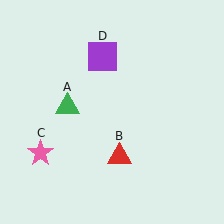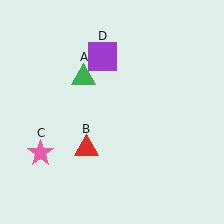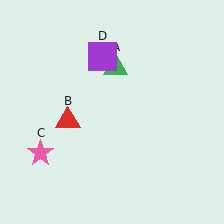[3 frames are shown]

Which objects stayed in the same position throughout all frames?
Pink star (object C) and purple square (object D) remained stationary.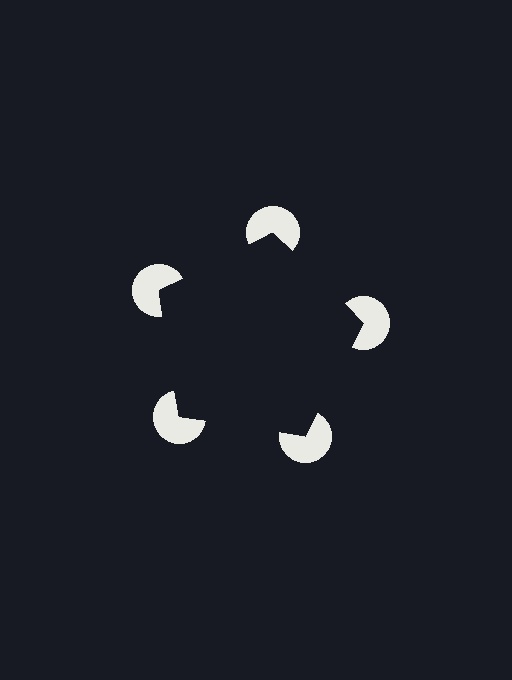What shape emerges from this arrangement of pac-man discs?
An illusory pentagon — its edges are inferred from the aligned wedge cuts in the pac-man discs, not physically drawn.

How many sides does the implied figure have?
5 sides.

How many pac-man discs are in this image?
There are 5 — one at each vertex of the illusory pentagon.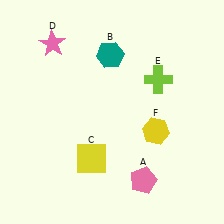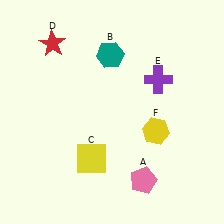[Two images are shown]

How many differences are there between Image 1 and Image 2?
There are 2 differences between the two images.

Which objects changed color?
D changed from pink to red. E changed from lime to purple.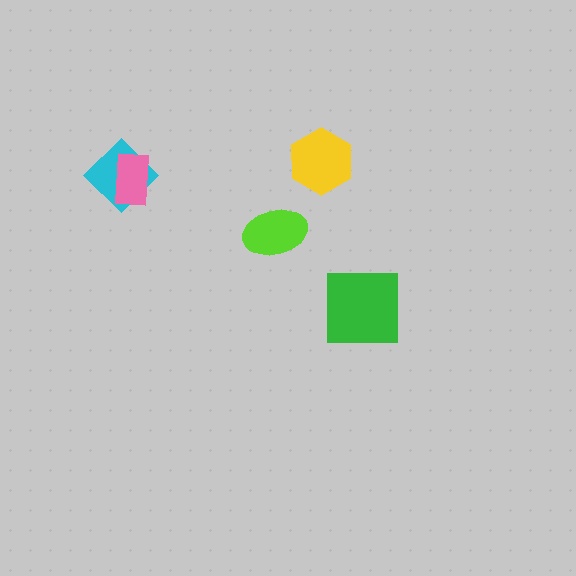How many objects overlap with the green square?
0 objects overlap with the green square.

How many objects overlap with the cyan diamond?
1 object overlaps with the cyan diamond.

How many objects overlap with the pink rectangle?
1 object overlaps with the pink rectangle.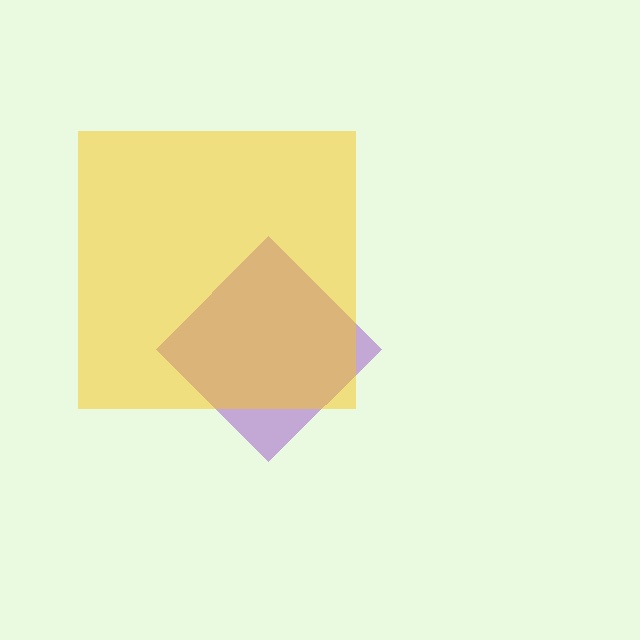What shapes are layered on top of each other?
The layered shapes are: a purple diamond, a yellow square.